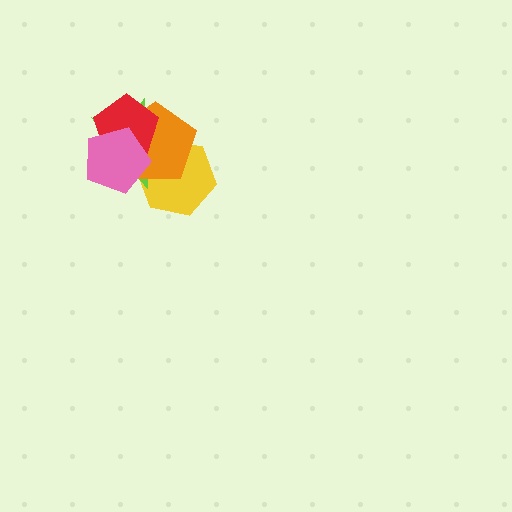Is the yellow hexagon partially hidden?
Yes, it is partially covered by another shape.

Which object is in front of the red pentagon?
The pink pentagon is in front of the red pentagon.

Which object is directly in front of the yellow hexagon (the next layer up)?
The lime star is directly in front of the yellow hexagon.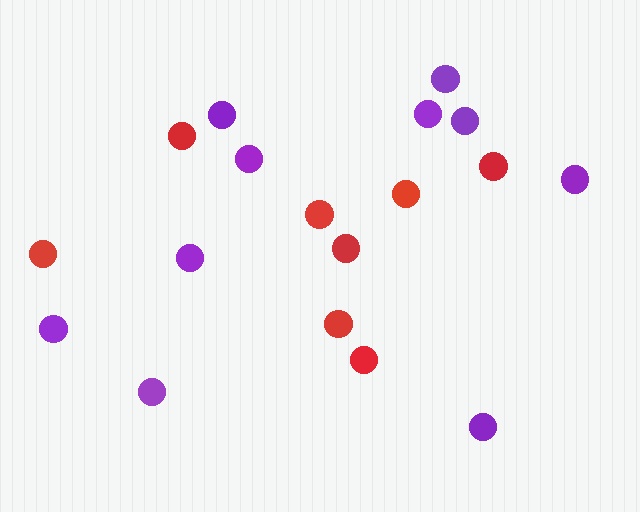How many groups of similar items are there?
There are 2 groups: one group of purple circles (10) and one group of red circles (8).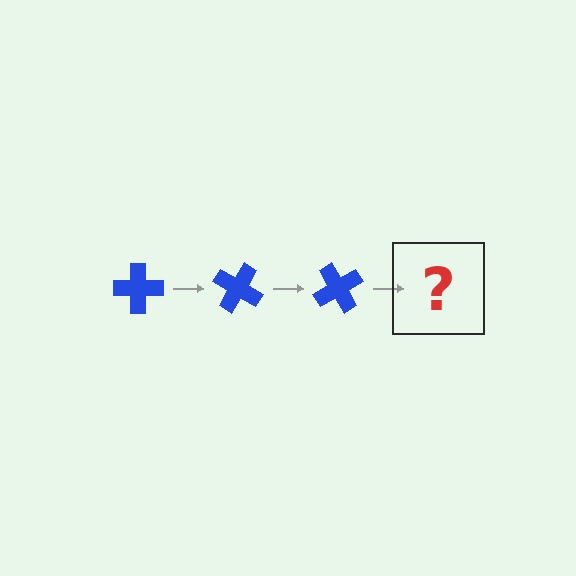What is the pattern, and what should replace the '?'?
The pattern is that the cross rotates 30 degrees each step. The '?' should be a blue cross rotated 90 degrees.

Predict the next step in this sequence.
The next step is a blue cross rotated 90 degrees.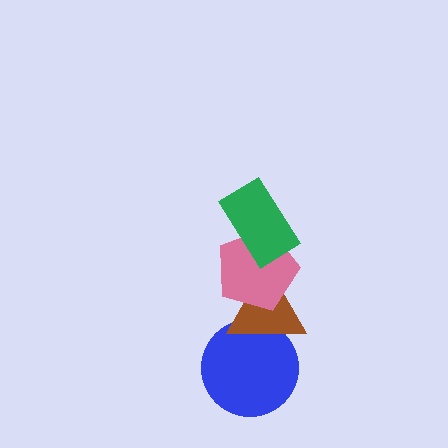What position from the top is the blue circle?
The blue circle is 4th from the top.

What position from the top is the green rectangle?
The green rectangle is 1st from the top.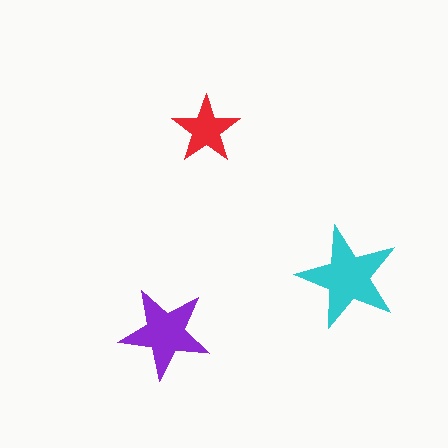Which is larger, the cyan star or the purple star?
The cyan one.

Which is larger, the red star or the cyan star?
The cyan one.